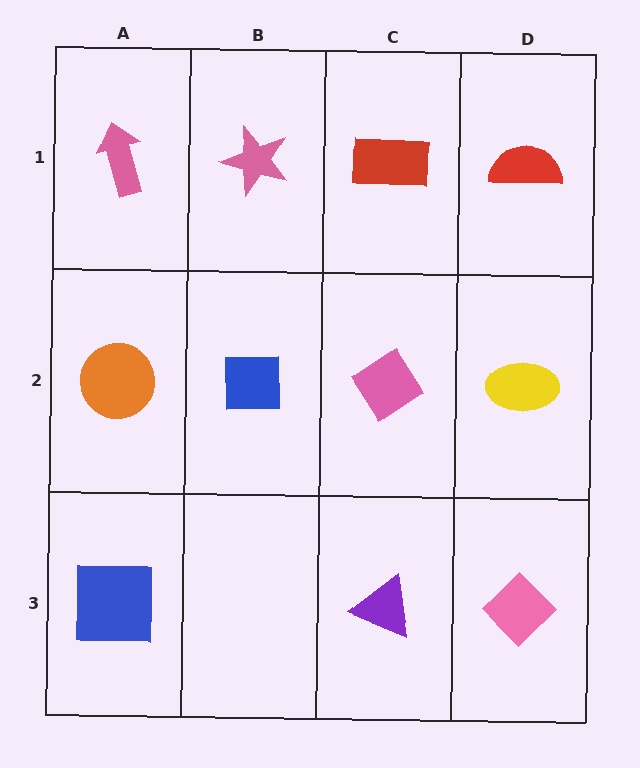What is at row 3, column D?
A pink diamond.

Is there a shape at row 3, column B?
No, that cell is empty.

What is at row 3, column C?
A purple triangle.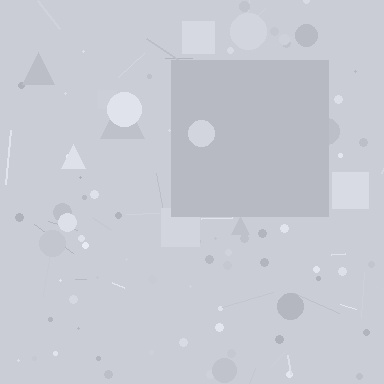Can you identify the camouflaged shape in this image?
The camouflaged shape is a square.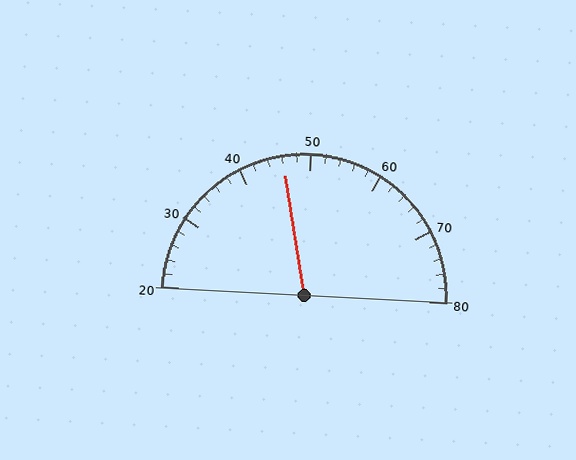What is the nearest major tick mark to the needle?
The nearest major tick mark is 50.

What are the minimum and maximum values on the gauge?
The gauge ranges from 20 to 80.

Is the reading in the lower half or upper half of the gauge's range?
The reading is in the lower half of the range (20 to 80).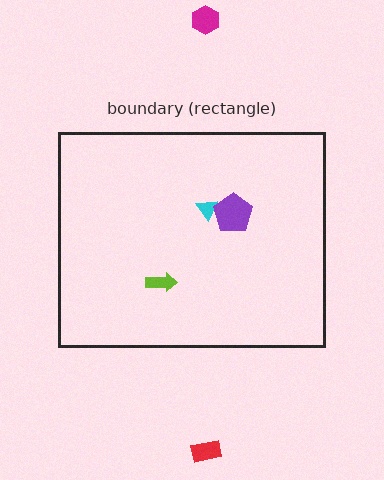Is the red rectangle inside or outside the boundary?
Outside.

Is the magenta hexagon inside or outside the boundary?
Outside.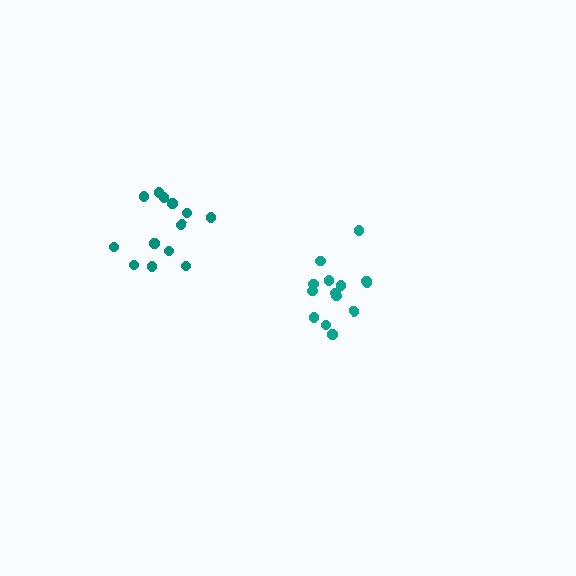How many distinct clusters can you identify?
There are 2 distinct clusters.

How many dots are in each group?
Group 1: 14 dots, Group 2: 13 dots (27 total).